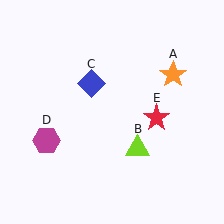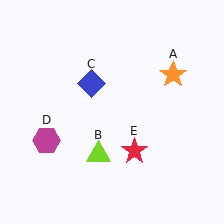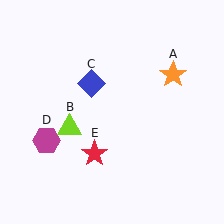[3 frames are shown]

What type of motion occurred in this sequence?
The lime triangle (object B), red star (object E) rotated clockwise around the center of the scene.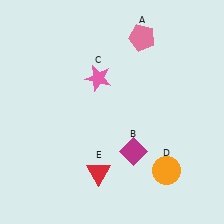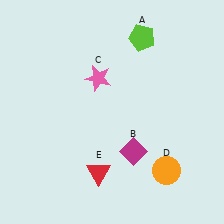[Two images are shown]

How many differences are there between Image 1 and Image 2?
There is 1 difference between the two images.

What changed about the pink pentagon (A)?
In Image 1, A is pink. In Image 2, it changed to lime.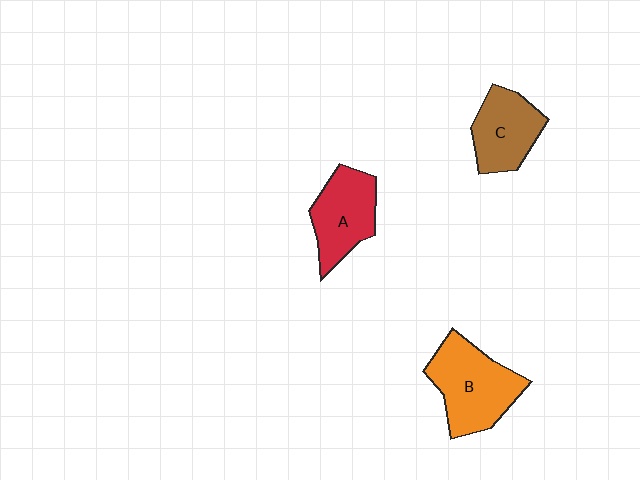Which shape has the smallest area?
Shape C (brown).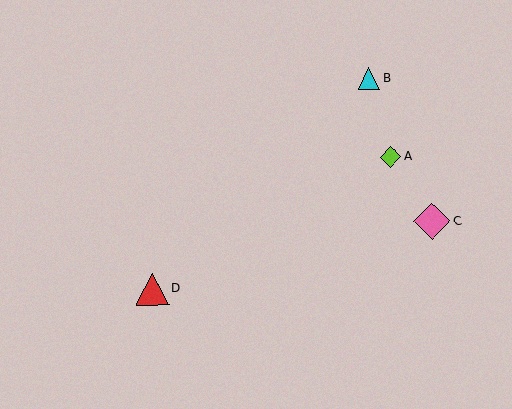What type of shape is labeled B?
Shape B is a cyan triangle.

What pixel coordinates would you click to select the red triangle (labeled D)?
Click at (152, 289) to select the red triangle D.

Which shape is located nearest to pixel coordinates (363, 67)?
The cyan triangle (labeled B) at (369, 78) is nearest to that location.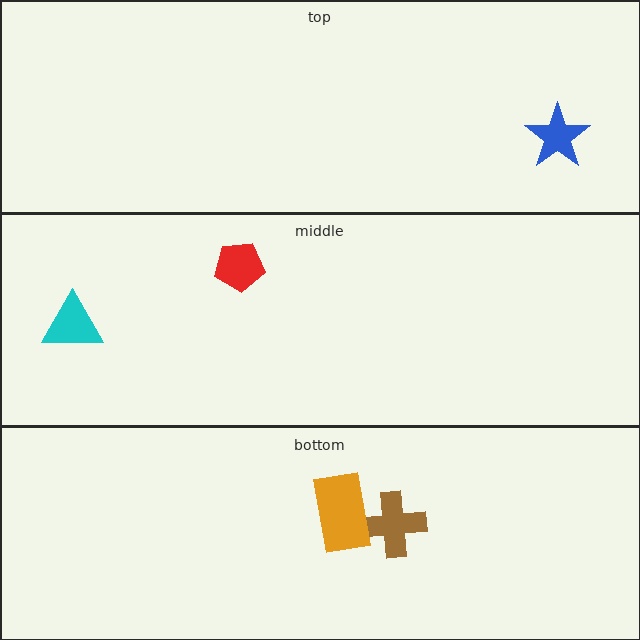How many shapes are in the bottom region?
2.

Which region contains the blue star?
The top region.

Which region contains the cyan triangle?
The middle region.